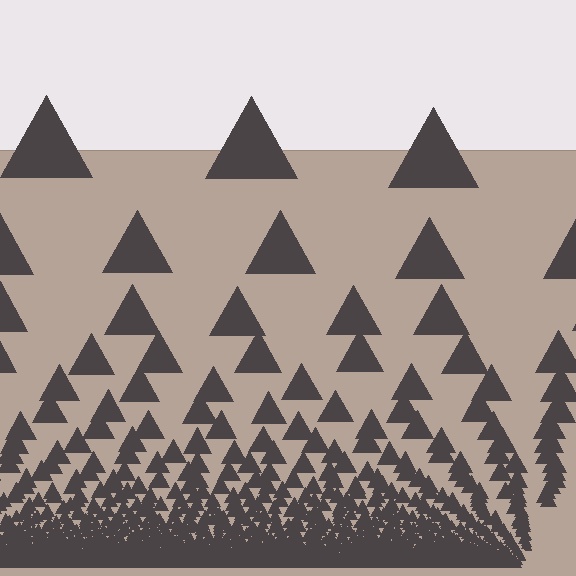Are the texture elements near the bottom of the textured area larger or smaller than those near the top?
Smaller. The gradient is inverted — elements near the bottom are smaller and denser.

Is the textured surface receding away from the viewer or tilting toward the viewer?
The surface appears to tilt toward the viewer. Texture elements get larger and sparser toward the top.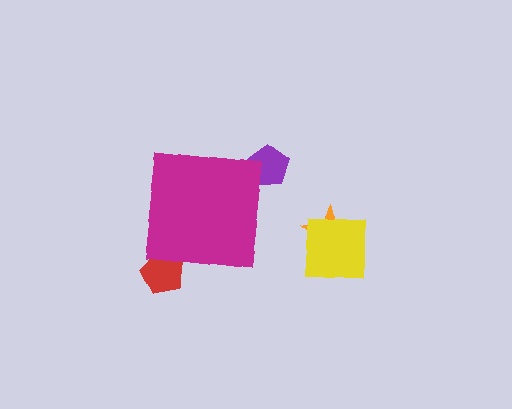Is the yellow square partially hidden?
No, the yellow square is fully visible.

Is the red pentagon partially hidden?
Yes, the red pentagon is partially hidden behind the magenta square.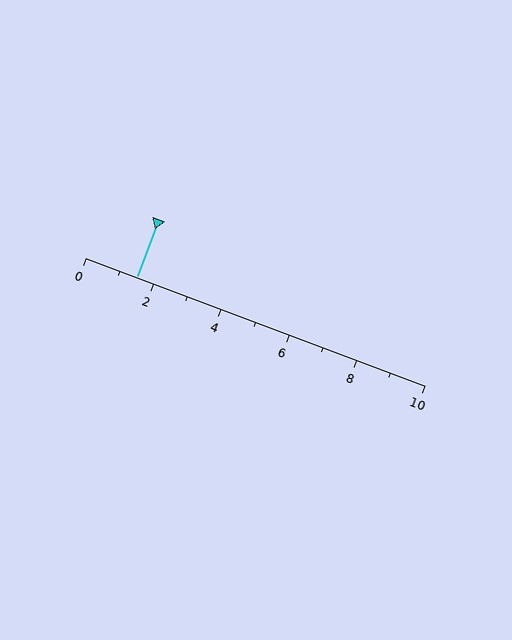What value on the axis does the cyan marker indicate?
The marker indicates approximately 1.5.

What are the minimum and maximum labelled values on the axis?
The axis runs from 0 to 10.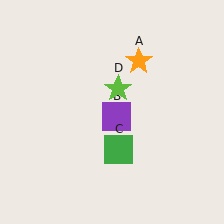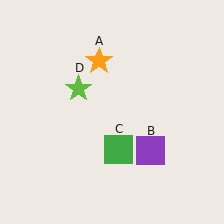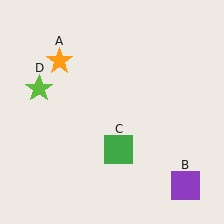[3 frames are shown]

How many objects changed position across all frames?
3 objects changed position: orange star (object A), purple square (object B), lime star (object D).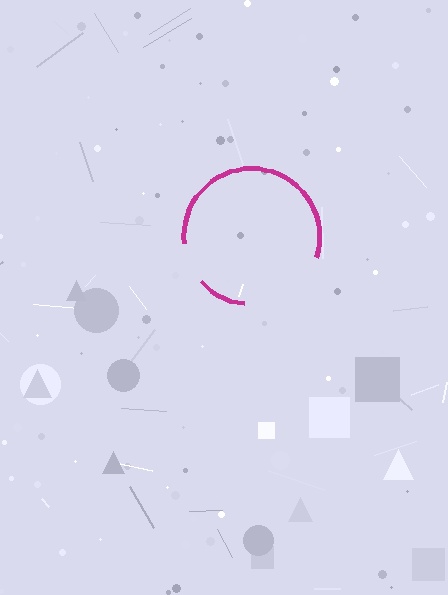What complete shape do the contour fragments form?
The contour fragments form a circle.